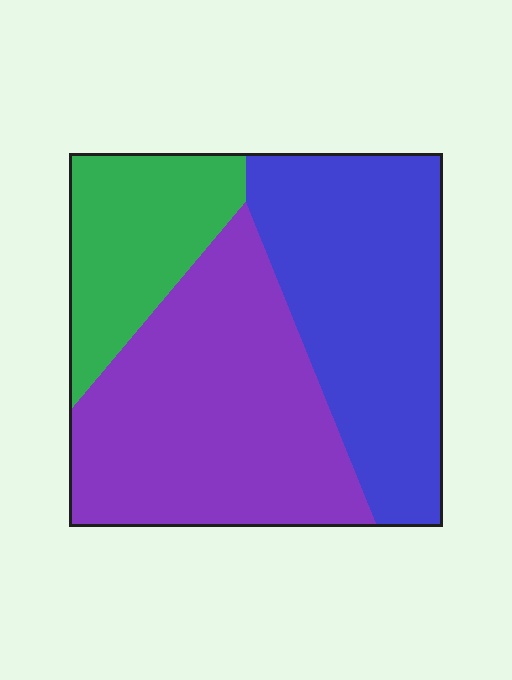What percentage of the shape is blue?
Blue takes up about three eighths (3/8) of the shape.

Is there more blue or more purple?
Purple.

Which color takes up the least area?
Green, at roughly 20%.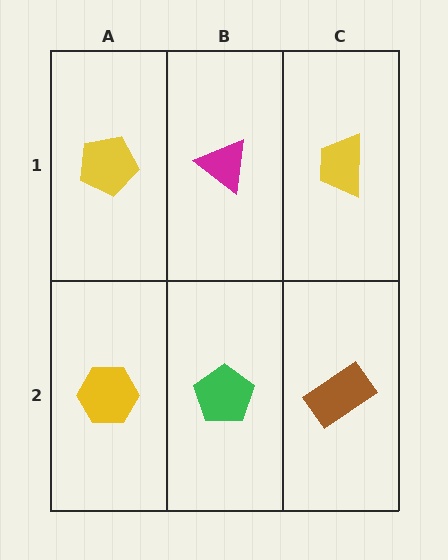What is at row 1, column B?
A magenta triangle.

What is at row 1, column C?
A yellow trapezoid.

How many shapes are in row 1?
3 shapes.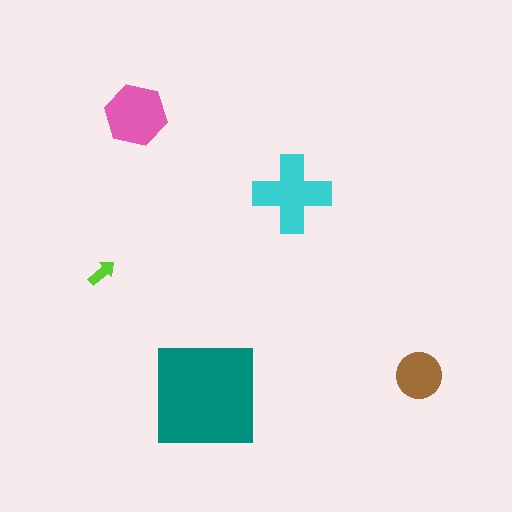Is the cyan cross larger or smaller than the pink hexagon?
Larger.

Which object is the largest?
The teal square.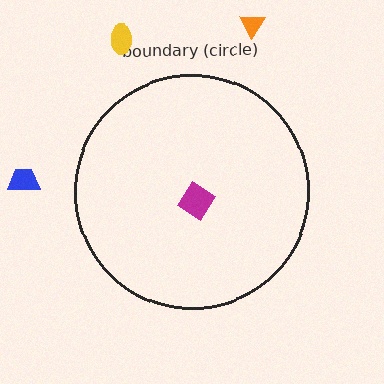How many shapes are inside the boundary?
1 inside, 3 outside.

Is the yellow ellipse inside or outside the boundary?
Outside.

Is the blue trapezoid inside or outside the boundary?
Outside.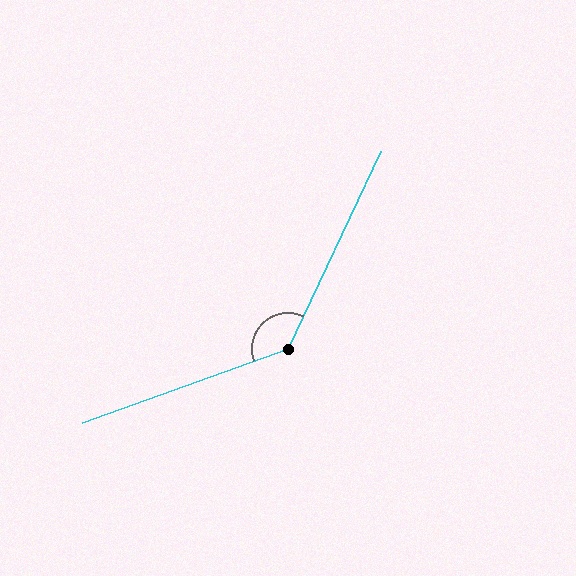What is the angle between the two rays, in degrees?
Approximately 135 degrees.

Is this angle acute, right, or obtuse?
It is obtuse.